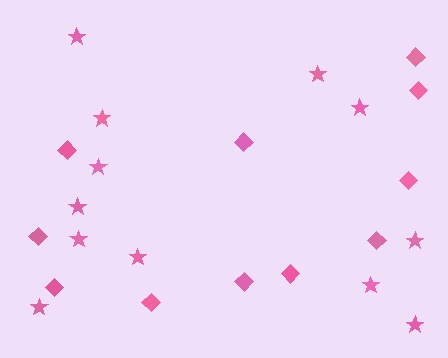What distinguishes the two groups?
There are 2 groups: one group of stars (12) and one group of diamonds (11).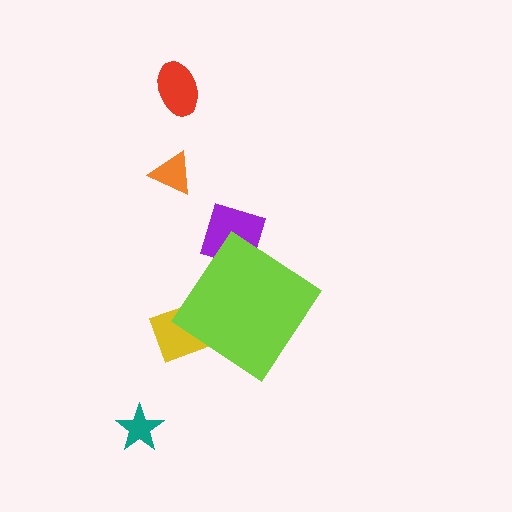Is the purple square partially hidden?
Yes, the purple square is partially hidden behind the lime diamond.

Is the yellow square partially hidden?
Yes, the yellow square is partially hidden behind the lime diamond.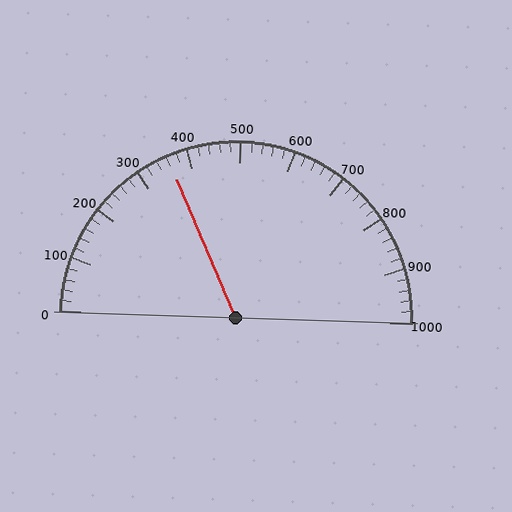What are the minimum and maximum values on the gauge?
The gauge ranges from 0 to 1000.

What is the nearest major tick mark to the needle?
The nearest major tick mark is 400.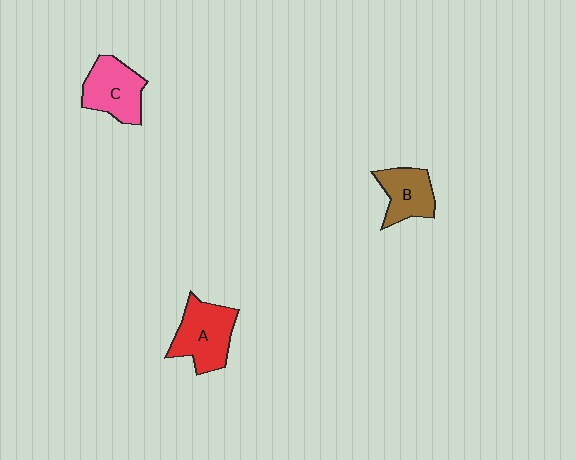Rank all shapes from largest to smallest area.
From largest to smallest: A (red), C (pink), B (brown).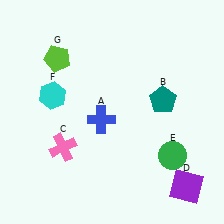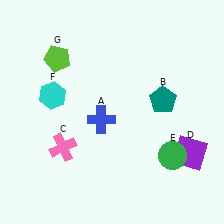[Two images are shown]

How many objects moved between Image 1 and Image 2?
1 object moved between the two images.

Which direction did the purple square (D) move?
The purple square (D) moved up.